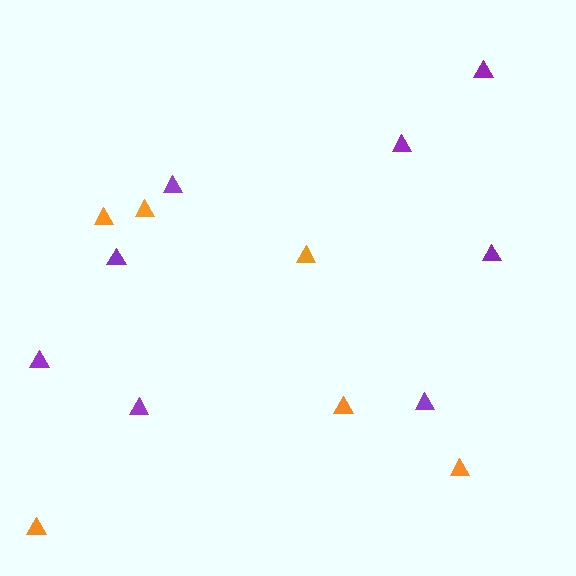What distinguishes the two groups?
There are 2 groups: one group of purple triangles (8) and one group of orange triangles (6).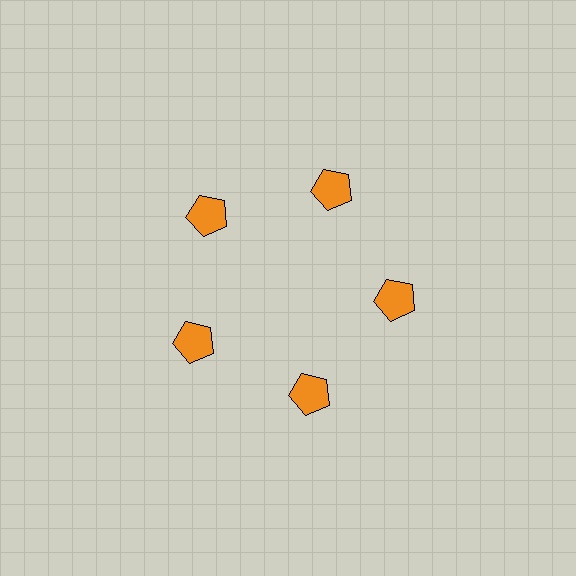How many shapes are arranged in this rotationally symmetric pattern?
There are 5 shapes, arranged in 5 groups of 1.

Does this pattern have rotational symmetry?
Yes, this pattern has 5-fold rotational symmetry. It looks the same after rotating 72 degrees around the center.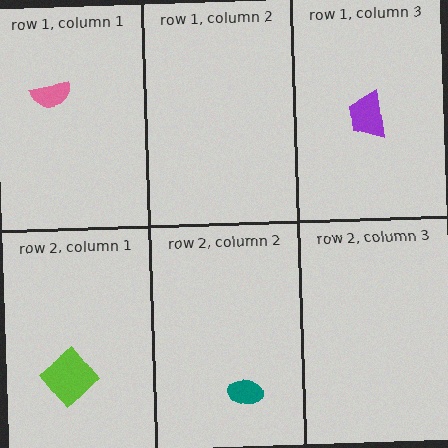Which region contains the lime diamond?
The row 2, column 1 region.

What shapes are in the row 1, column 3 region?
The purple trapezoid.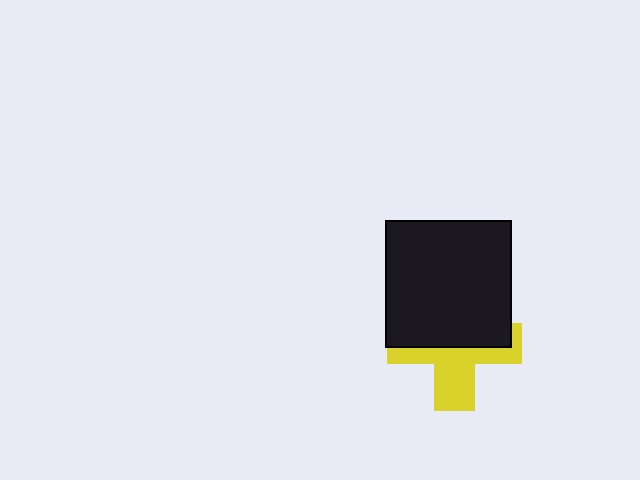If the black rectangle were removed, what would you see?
You would see the complete yellow cross.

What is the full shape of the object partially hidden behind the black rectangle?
The partially hidden object is a yellow cross.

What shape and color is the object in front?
The object in front is a black rectangle.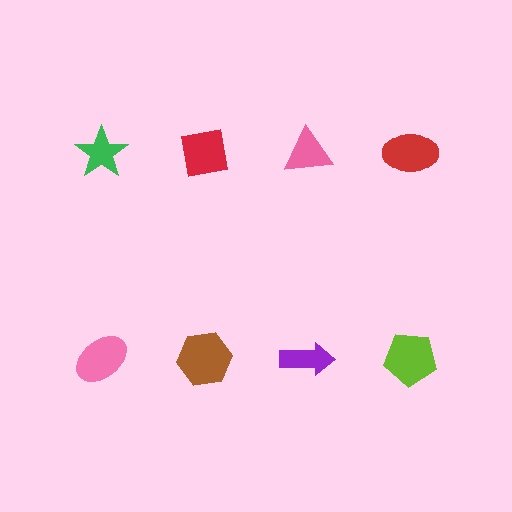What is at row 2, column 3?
A purple arrow.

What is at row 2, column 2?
A brown hexagon.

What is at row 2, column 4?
A lime pentagon.